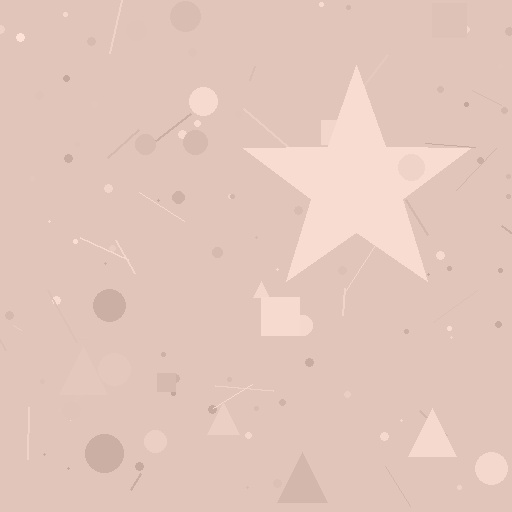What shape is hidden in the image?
A star is hidden in the image.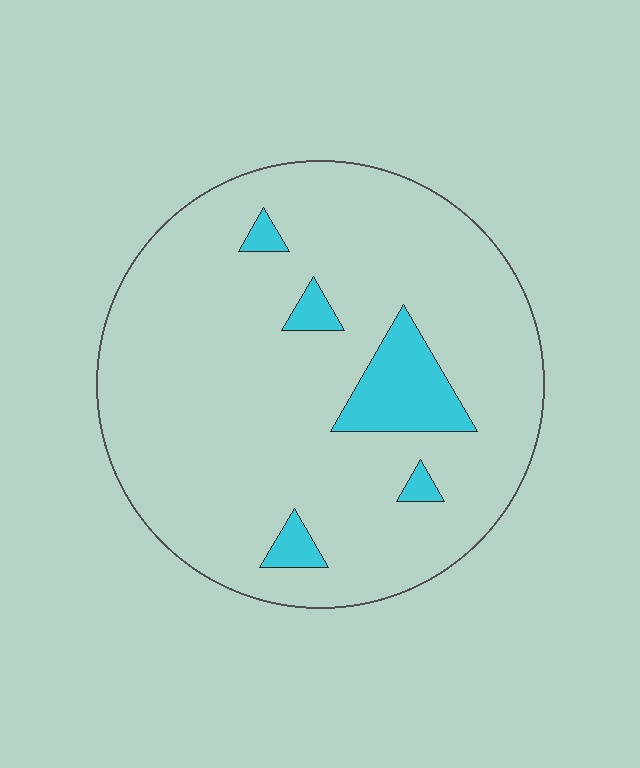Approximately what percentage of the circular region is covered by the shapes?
Approximately 10%.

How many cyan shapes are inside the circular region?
5.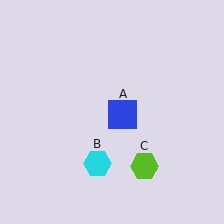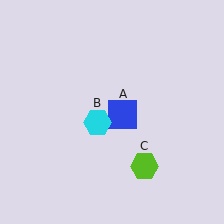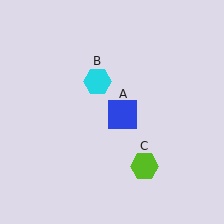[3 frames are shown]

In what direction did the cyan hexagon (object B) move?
The cyan hexagon (object B) moved up.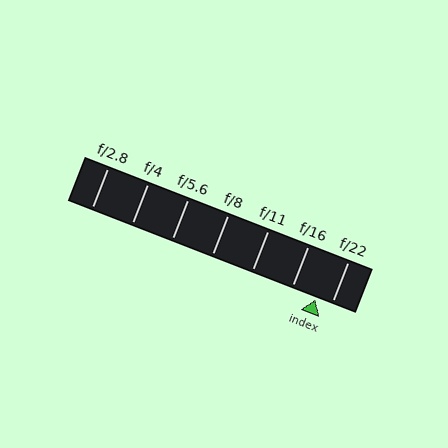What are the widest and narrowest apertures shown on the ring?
The widest aperture shown is f/2.8 and the narrowest is f/22.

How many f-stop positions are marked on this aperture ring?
There are 7 f-stop positions marked.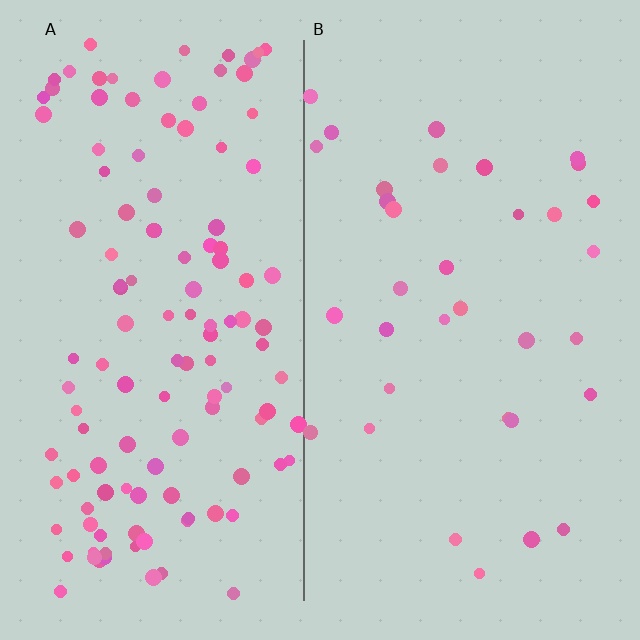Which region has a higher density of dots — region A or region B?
A (the left).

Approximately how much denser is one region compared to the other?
Approximately 3.6× — region A over region B.